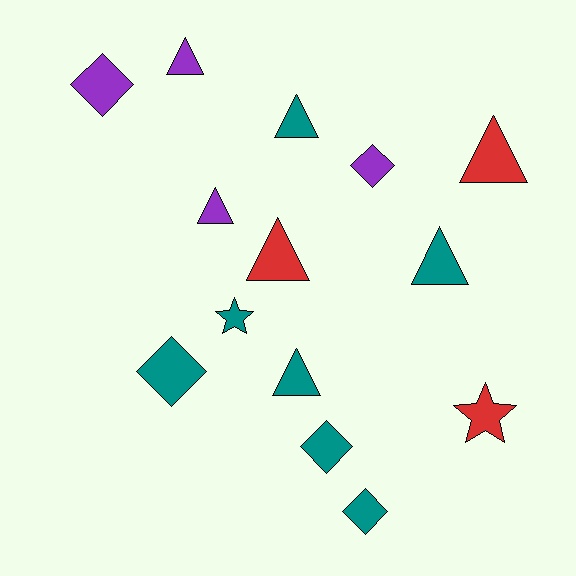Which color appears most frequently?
Teal, with 7 objects.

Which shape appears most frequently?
Triangle, with 7 objects.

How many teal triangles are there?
There are 3 teal triangles.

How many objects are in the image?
There are 14 objects.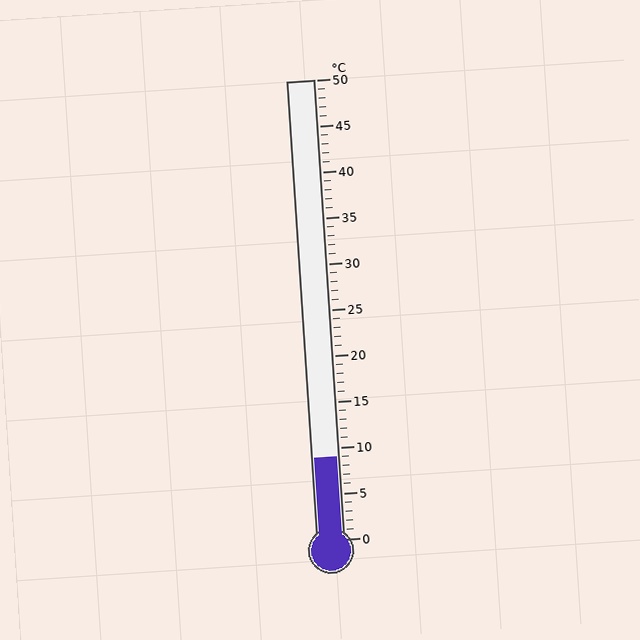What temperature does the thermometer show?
The thermometer shows approximately 9°C.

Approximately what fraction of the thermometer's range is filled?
The thermometer is filled to approximately 20% of its range.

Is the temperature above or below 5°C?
The temperature is above 5°C.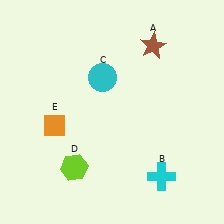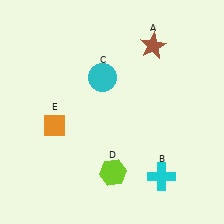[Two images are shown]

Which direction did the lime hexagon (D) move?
The lime hexagon (D) moved right.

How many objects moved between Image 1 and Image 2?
1 object moved between the two images.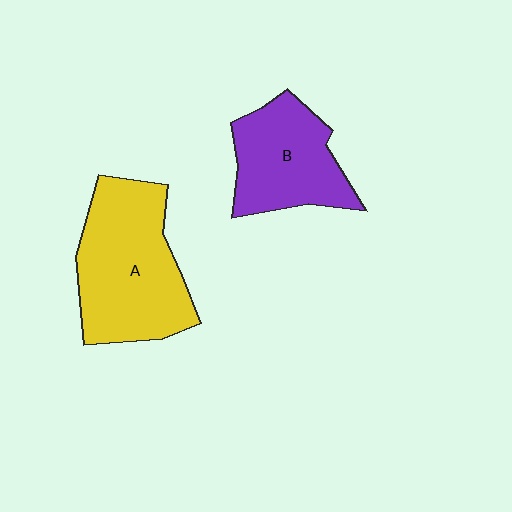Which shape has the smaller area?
Shape B (purple).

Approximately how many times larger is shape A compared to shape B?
Approximately 1.4 times.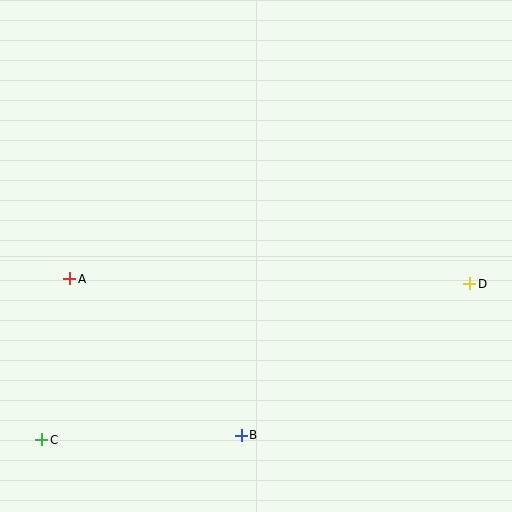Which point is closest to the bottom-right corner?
Point D is closest to the bottom-right corner.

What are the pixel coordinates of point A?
Point A is at (70, 279).